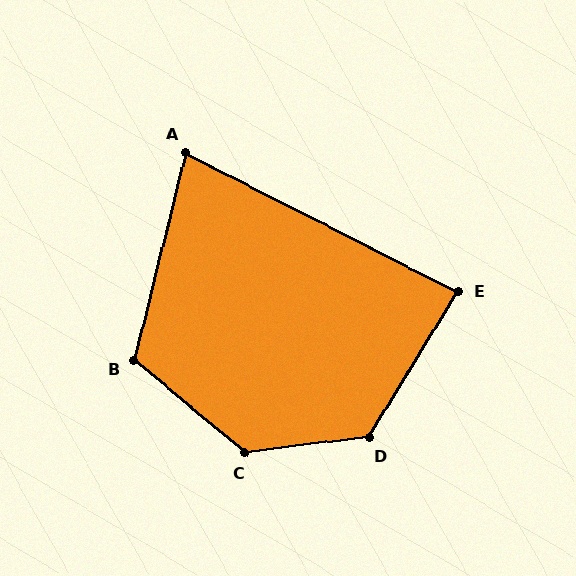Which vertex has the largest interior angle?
C, at approximately 133 degrees.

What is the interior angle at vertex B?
Approximately 116 degrees (obtuse).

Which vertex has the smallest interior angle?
A, at approximately 77 degrees.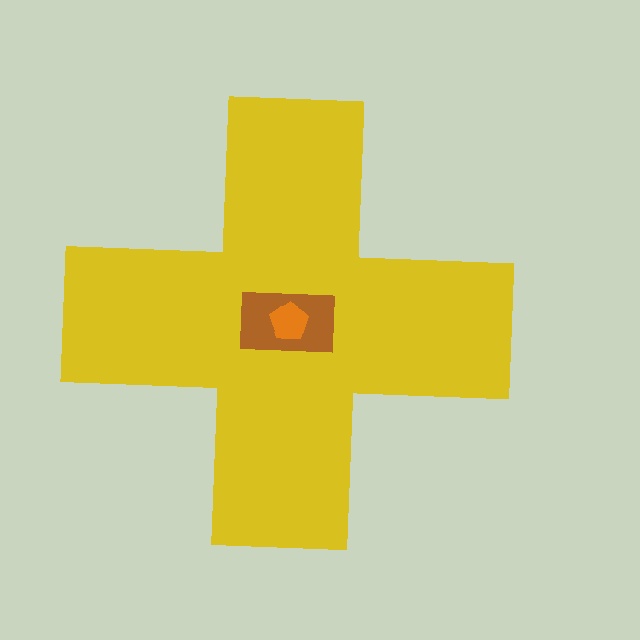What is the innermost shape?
The orange pentagon.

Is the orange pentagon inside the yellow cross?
Yes.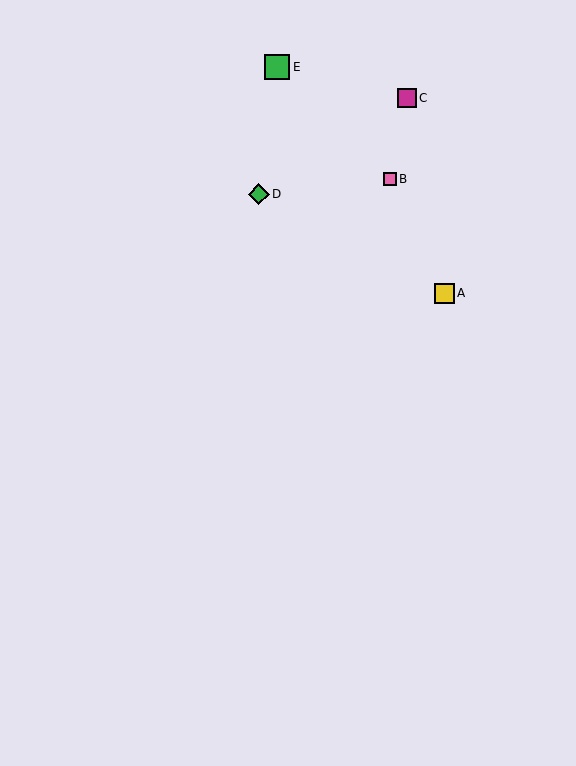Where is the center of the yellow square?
The center of the yellow square is at (444, 293).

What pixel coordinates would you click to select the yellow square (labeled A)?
Click at (444, 293) to select the yellow square A.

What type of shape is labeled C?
Shape C is a magenta square.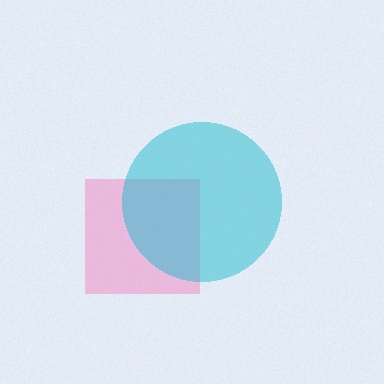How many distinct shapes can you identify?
There are 2 distinct shapes: a pink square, a cyan circle.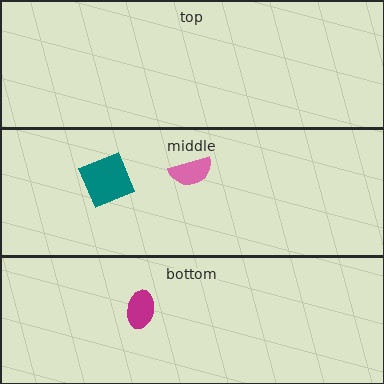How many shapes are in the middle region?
2.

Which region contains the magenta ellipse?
The bottom region.